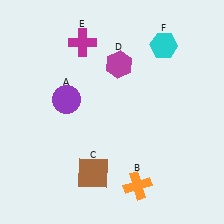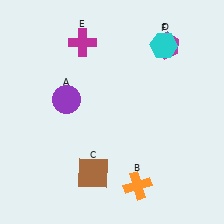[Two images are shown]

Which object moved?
The magenta hexagon (D) moved right.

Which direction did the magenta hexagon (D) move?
The magenta hexagon (D) moved right.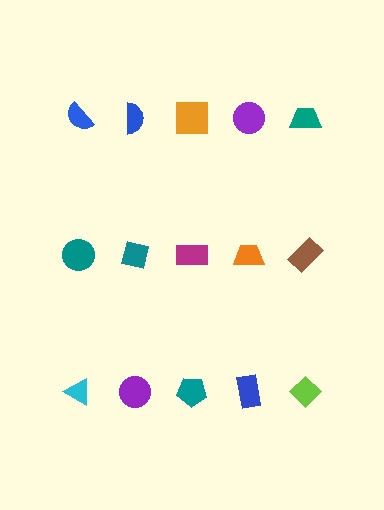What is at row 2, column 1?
A teal circle.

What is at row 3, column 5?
A lime diamond.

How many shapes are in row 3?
5 shapes.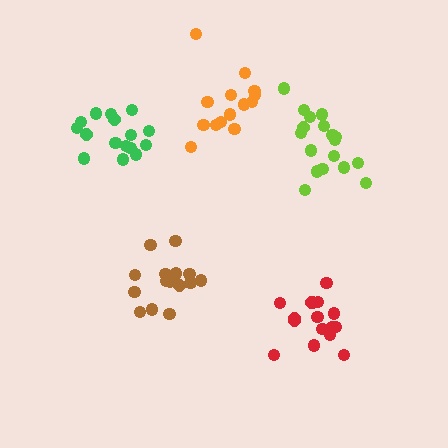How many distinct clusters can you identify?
There are 5 distinct clusters.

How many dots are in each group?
Group 1: 16 dots, Group 2: 16 dots, Group 3: 16 dots, Group 4: 18 dots, Group 5: 15 dots (81 total).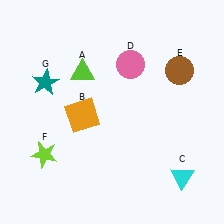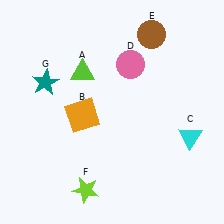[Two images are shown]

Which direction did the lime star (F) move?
The lime star (F) moved right.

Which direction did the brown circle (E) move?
The brown circle (E) moved up.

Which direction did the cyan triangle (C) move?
The cyan triangle (C) moved up.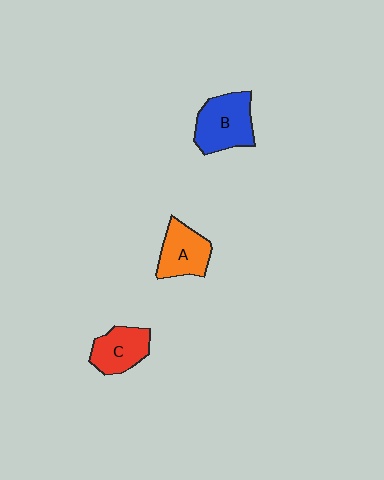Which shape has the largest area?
Shape B (blue).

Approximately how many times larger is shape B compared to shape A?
Approximately 1.3 times.